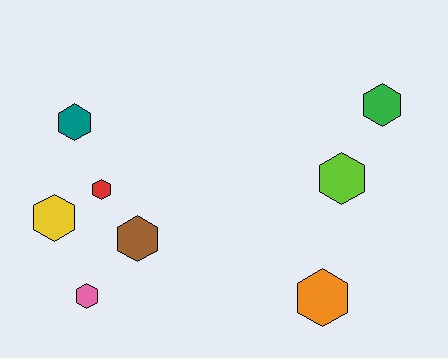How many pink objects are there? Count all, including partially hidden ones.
There is 1 pink object.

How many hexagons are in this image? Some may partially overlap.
There are 8 hexagons.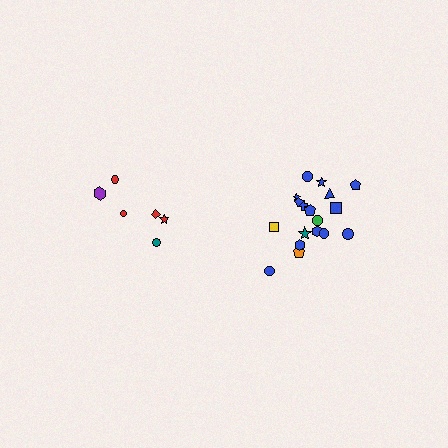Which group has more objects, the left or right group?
The right group.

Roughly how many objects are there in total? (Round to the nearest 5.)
Roughly 25 objects in total.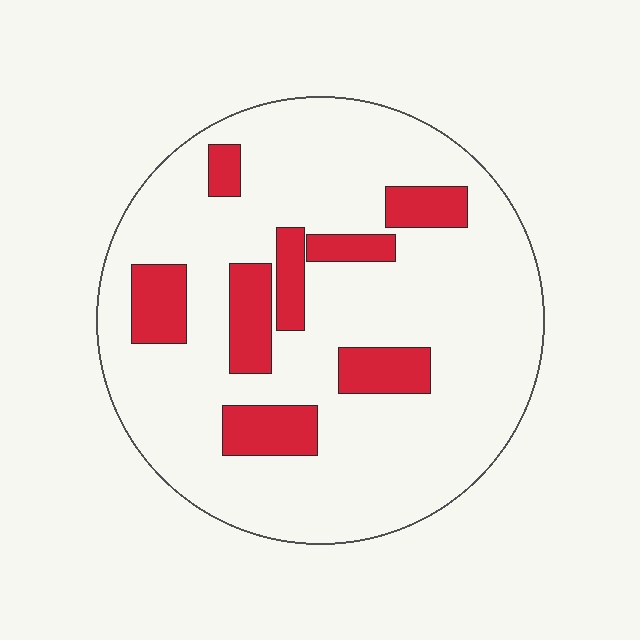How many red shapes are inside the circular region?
8.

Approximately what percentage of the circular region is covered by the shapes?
Approximately 20%.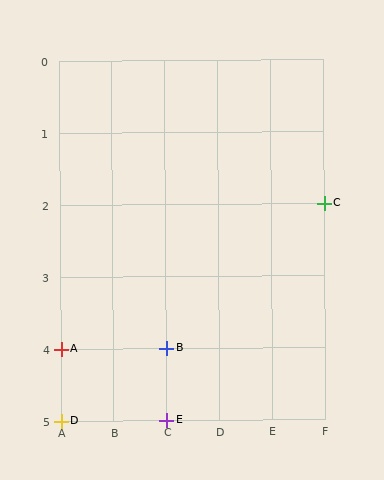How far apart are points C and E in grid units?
Points C and E are 3 columns and 3 rows apart (about 4.2 grid units diagonally).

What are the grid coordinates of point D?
Point D is at grid coordinates (A, 5).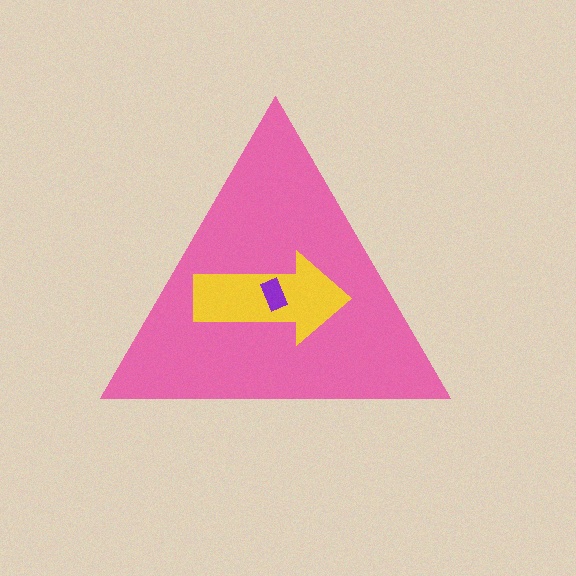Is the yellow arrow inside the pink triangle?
Yes.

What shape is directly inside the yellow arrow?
The purple rectangle.